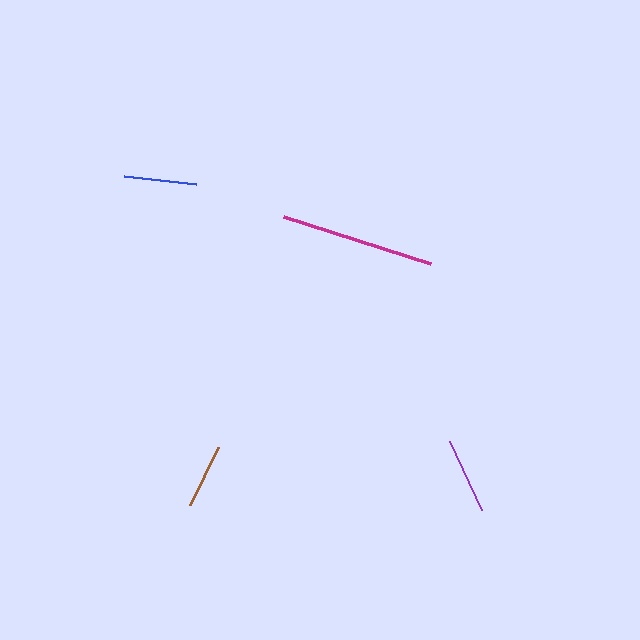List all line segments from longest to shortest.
From longest to shortest: magenta, purple, blue, brown.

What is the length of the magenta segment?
The magenta segment is approximately 154 pixels long.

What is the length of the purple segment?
The purple segment is approximately 76 pixels long.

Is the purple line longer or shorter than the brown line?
The purple line is longer than the brown line.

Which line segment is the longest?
The magenta line is the longest at approximately 154 pixels.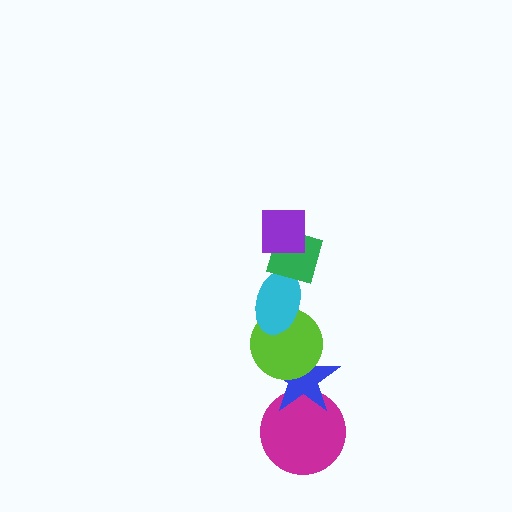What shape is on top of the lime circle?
The cyan ellipse is on top of the lime circle.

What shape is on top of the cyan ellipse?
The green diamond is on top of the cyan ellipse.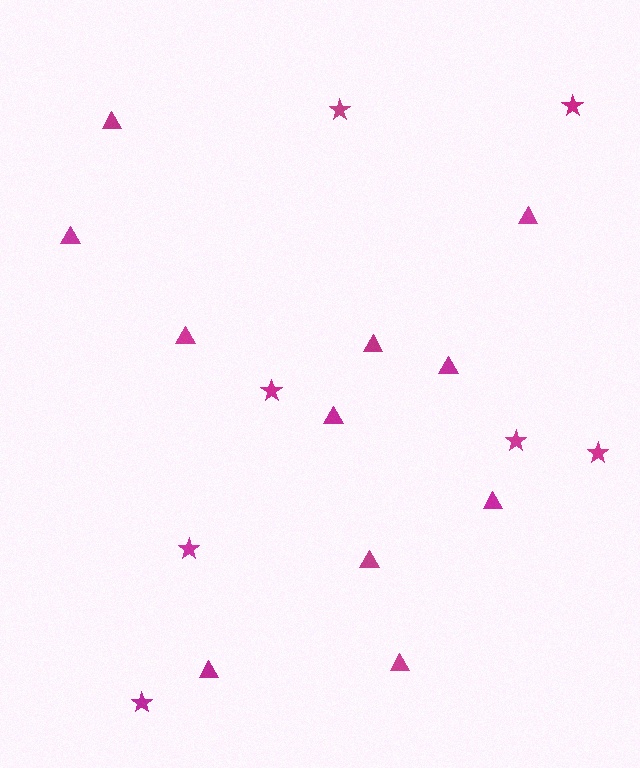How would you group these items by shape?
There are 2 groups: one group of stars (7) and one group of triangles (11).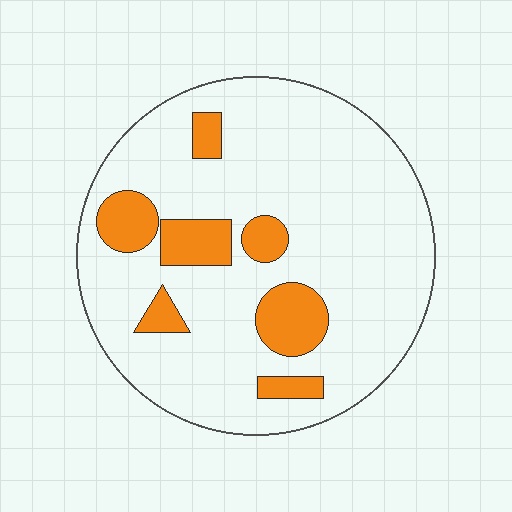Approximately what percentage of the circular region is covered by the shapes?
Approximately 15%.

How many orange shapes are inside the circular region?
7.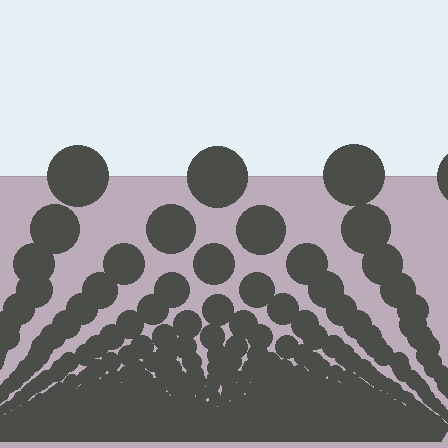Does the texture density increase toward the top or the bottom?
Density increases toward the bottom.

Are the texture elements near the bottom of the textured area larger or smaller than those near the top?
Smaller. The gradient is inverted — elements near the bottom are smaller and denser.